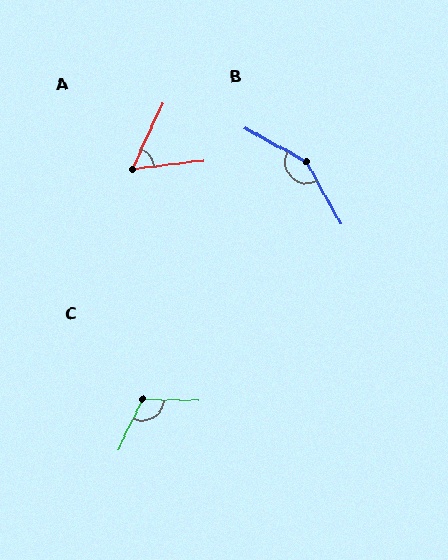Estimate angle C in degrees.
Approximately 115 degrees.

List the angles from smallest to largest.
A (59°), C (115°), B (147°).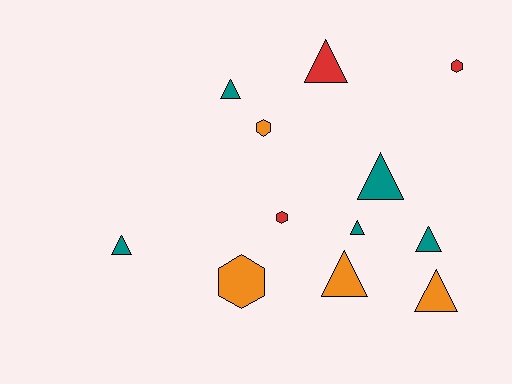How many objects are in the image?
There are 12 objects.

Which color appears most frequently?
Teal, with 5 objects.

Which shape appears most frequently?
Triangle, with 8 objects.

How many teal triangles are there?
There are 5 teal triangles.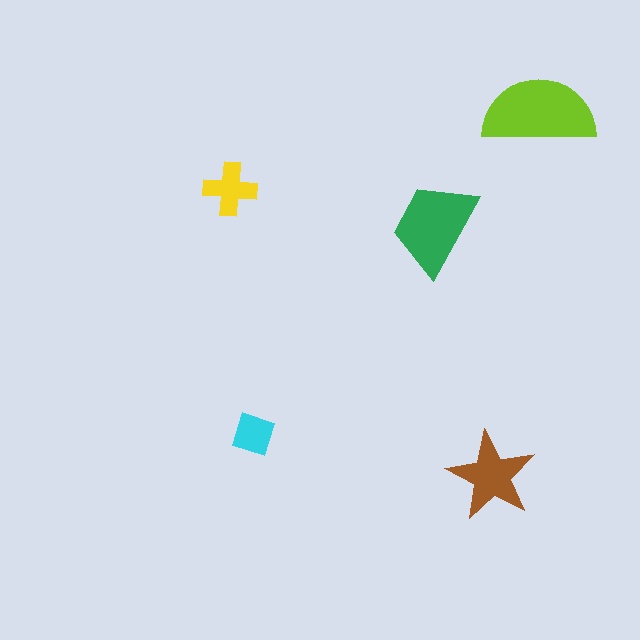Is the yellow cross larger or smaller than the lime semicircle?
Smaller.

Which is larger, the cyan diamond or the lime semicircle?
The lime semicircle.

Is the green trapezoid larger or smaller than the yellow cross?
Larger.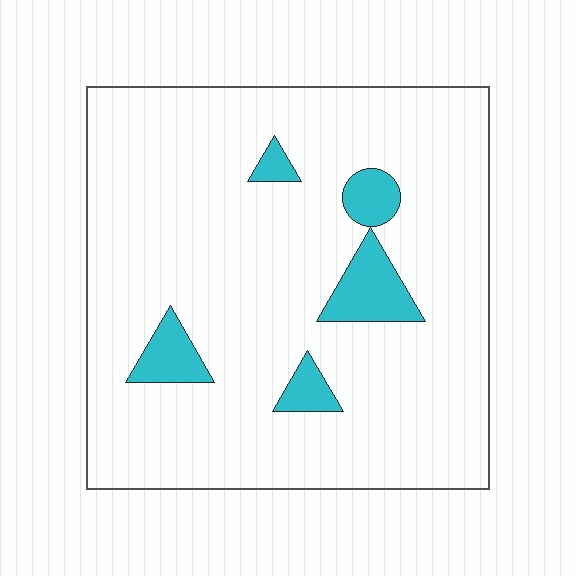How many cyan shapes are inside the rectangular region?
5.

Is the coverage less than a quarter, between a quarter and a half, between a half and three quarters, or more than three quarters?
Less than a quarter.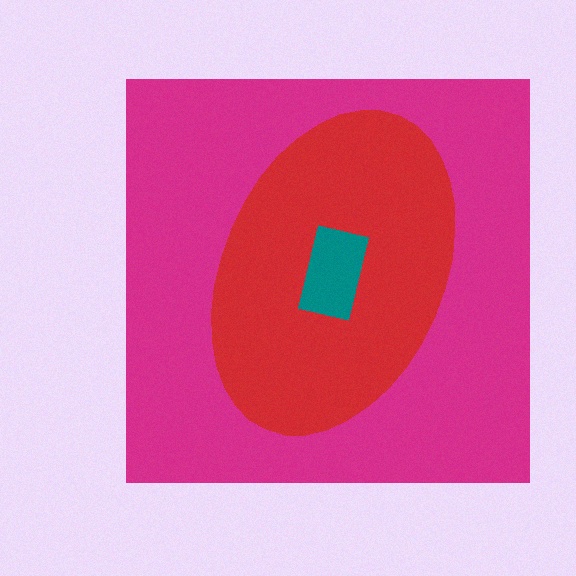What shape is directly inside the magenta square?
The red ellipse.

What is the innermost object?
The teal rectangle.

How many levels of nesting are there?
3.